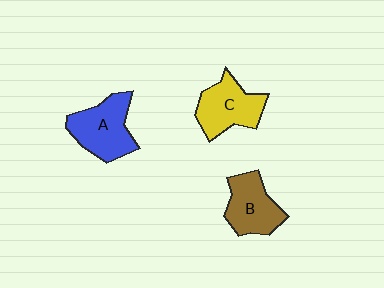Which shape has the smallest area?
Shape B (brown).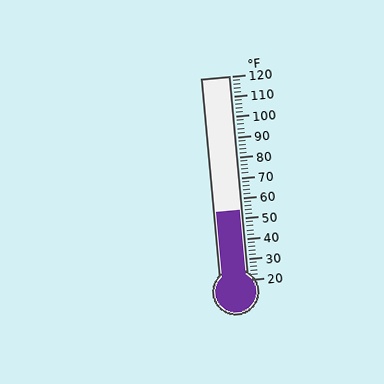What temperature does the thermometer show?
The thermometer shows approximately 54°F.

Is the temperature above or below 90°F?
The temperature is below 90°F.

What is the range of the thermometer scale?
The thermometer scale ranges from 20°F to 120°F.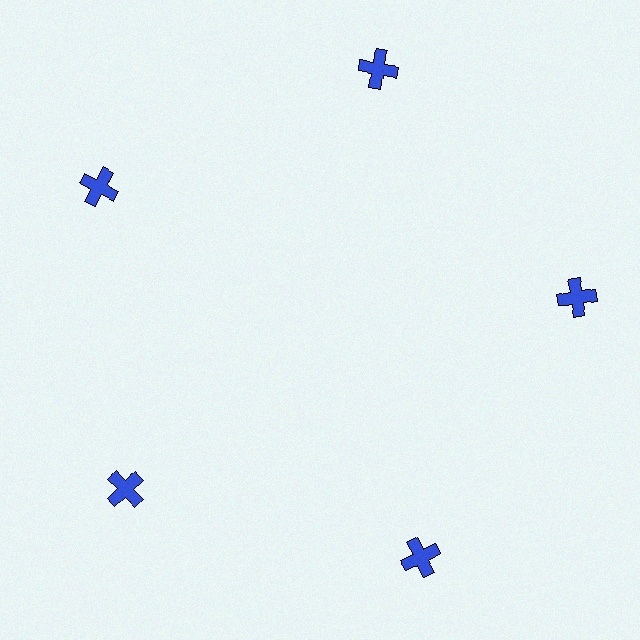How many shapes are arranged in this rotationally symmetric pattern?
There are 5 shapes, arranged in 5 groups of 1.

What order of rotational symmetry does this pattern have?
This pattern has 5-fold rotational symmetry.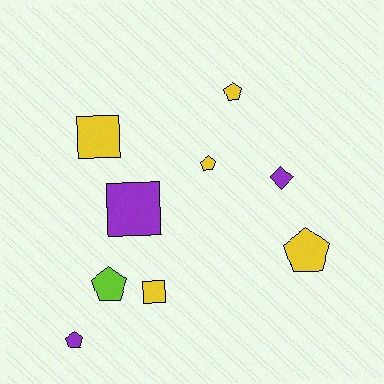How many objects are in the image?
There are 9 objects.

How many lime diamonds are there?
There are no lime diamonds.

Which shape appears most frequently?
Pentagon, with 5 objects.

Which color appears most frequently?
Yellow, with 5 objects.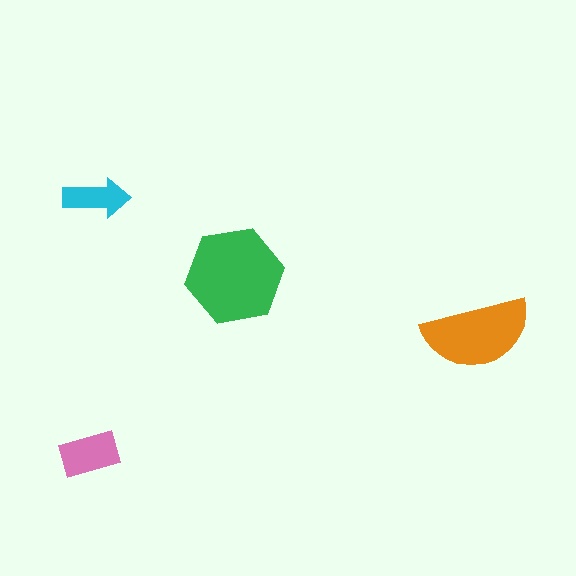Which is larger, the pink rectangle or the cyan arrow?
The pink rectangle.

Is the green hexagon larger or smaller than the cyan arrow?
Larger.